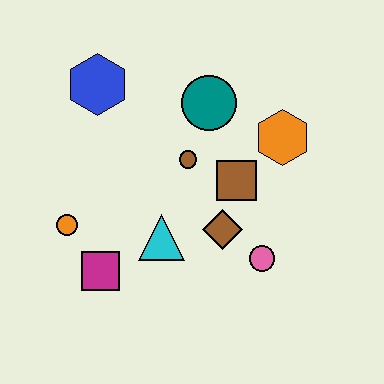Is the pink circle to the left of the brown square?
No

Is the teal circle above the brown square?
Yes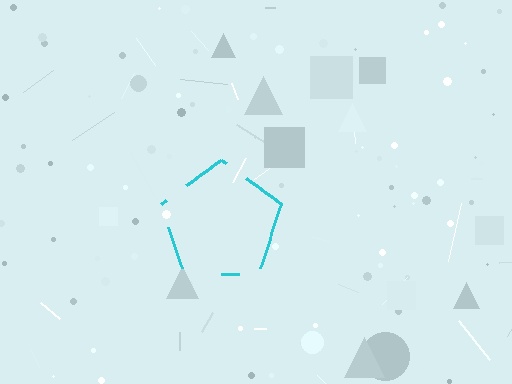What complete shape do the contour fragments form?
The contour fragments form a pentagon.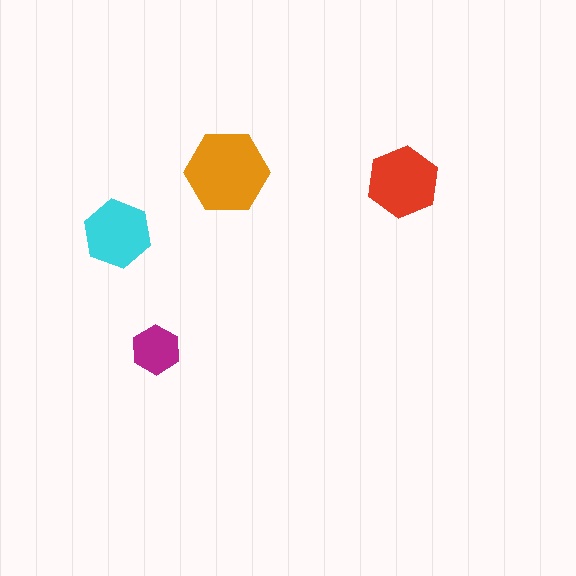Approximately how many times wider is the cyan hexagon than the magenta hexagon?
About 1.5 times wider.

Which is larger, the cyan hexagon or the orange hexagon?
The orange one.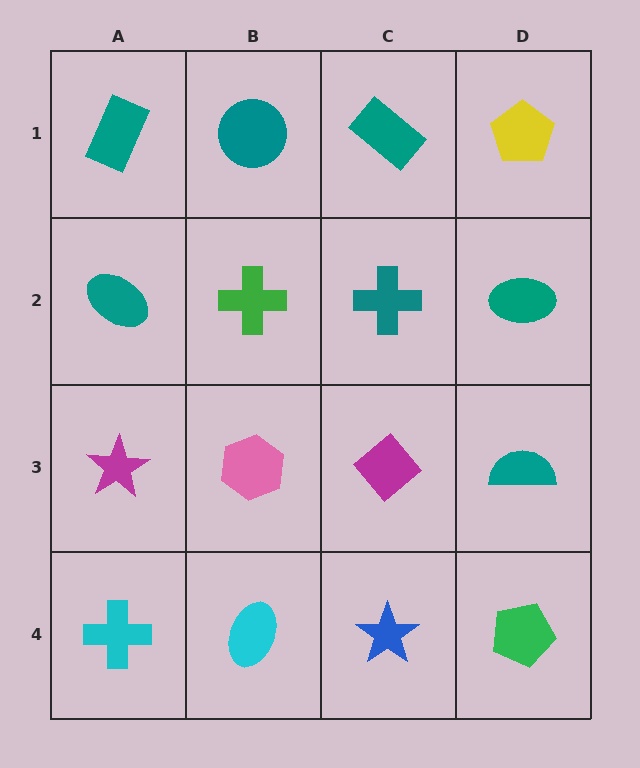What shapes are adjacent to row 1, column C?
A teal cross (row 2, column C), a teal circle (row 1, column B), a yellow pentagon (row 1, column D).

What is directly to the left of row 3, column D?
A magenta diamond.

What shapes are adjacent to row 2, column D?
A yellow pentagon (row 1, column D), a teal semicircle (row 3, column D), a teal cross (row 2, column C).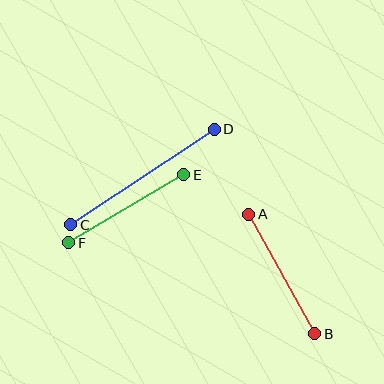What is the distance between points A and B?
The distance is approximately 136 pixels.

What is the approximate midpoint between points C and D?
The midpoint is at approximately (143, 177) pixels.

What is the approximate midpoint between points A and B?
The midpoint is at approximately (282, 274) pixels.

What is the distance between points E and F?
The distance is approximately 134 pixels.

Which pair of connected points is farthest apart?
Points C and D are farthest apart.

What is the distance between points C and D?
The distance is approximately 173 pixels.